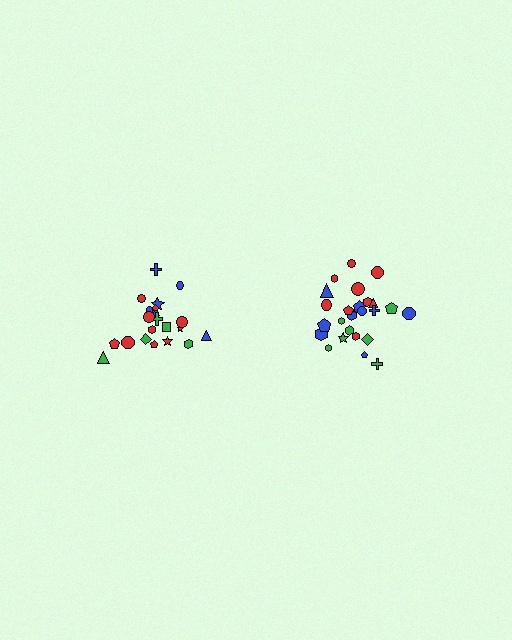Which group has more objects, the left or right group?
The right group.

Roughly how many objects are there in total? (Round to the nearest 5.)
Roughly 45 objects in total.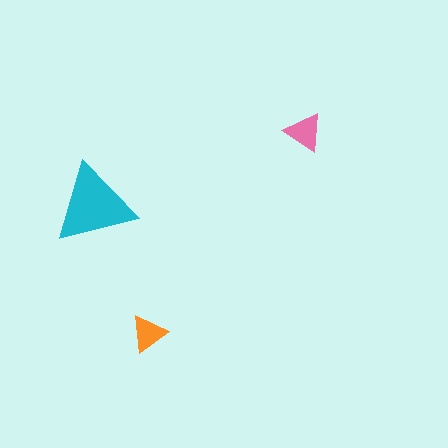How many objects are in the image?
There are 3 objects in the image.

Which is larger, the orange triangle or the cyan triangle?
The cyan one.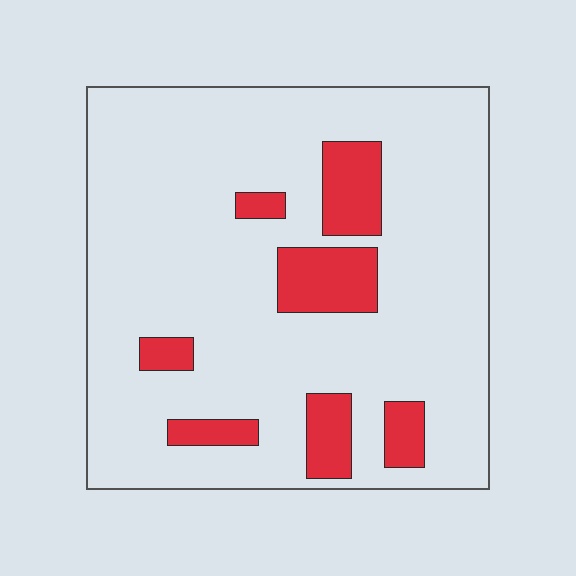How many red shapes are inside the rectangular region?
7.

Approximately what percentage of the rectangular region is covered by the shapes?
Approximately 15%.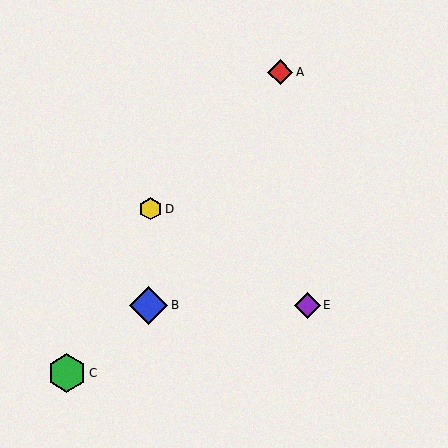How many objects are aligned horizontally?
2 objects (B, E) are aligned horizontally.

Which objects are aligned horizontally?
Objects B, E are aligned horizontally.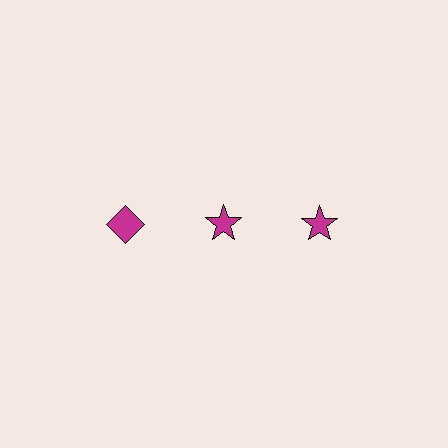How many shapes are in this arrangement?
There are 3 shapes arranged in a grid pattern.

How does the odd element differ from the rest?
It has a different shape: diamond instead of star.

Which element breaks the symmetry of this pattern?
The magenta diamond in the top row, leftmost column breaks the symmetry. All other shapes are magenta stars.